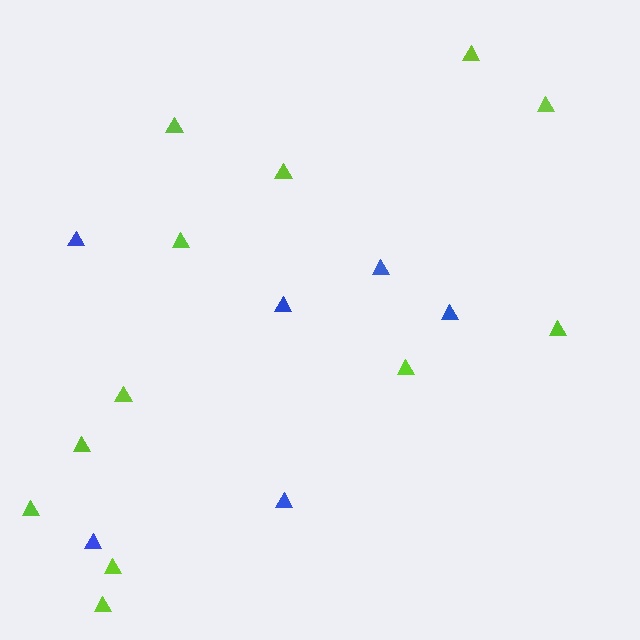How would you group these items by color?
There are 2 groups: one group of lime triangles (12) and one group of blue triangles (6).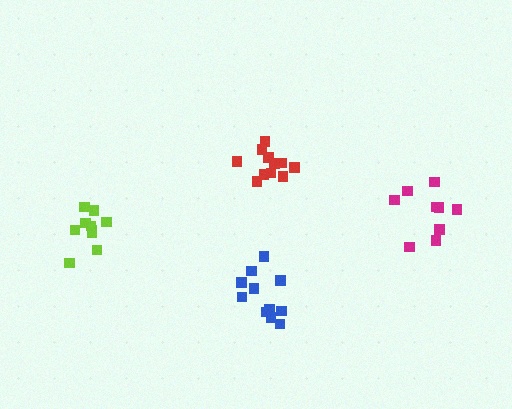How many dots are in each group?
Group 1: 10 dots, Group 2: 11 dots, Group 3: 9 dots, Group 4: 11 dots (41 total).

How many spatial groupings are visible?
There are 4 spatial groupings.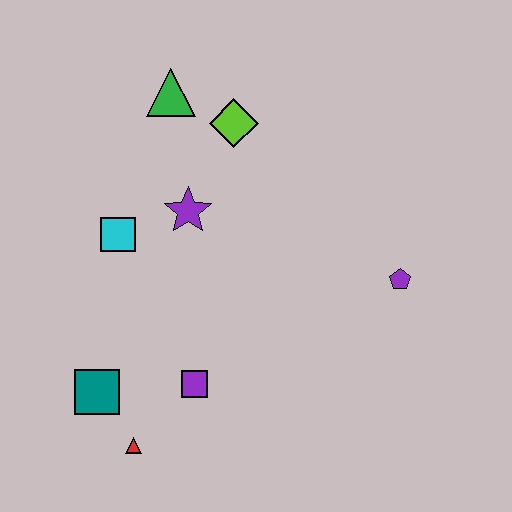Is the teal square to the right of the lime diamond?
No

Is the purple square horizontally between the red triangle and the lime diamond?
Yes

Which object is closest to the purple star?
The cyan square is closest to the purple star.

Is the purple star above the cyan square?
Yes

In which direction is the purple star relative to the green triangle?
The purple star is below the green triangle.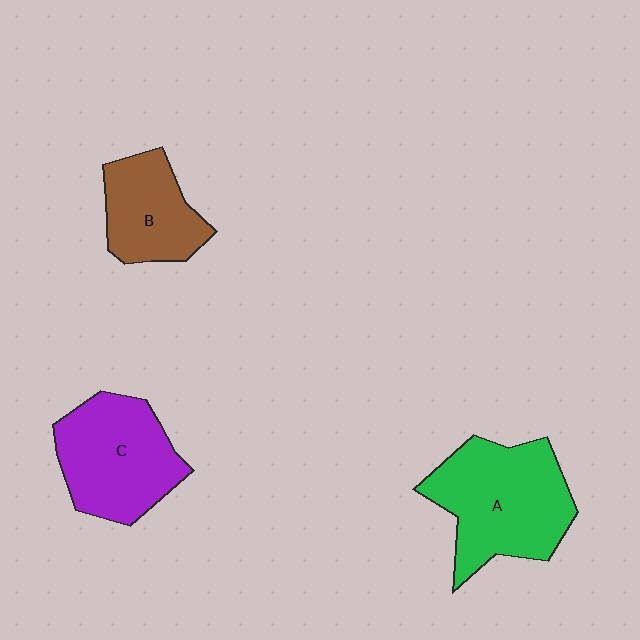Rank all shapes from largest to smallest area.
From largest to smallest: A (green), C (purple), B (brown).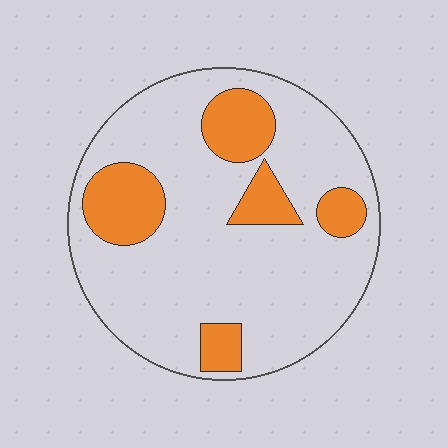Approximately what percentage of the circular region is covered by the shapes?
Approximately 20%.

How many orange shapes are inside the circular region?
5.